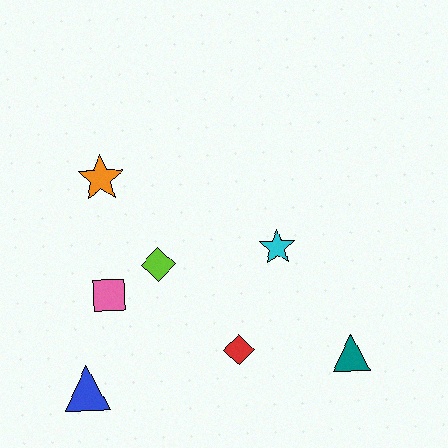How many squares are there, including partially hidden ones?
There is 1 square.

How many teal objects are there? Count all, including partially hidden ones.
There is 1 teal object.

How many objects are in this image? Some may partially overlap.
There are 7 objects.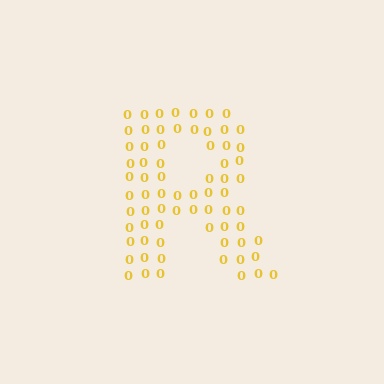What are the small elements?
The small elements are digit 0's.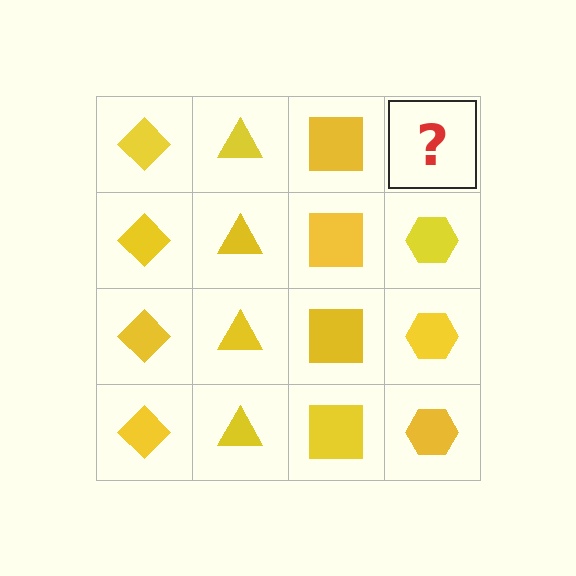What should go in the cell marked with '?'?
The missing cell should contain a yellow hexagon.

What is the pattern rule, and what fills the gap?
The rule is that each column has a consistent shape. The gap should be filled with a yellow hexagon.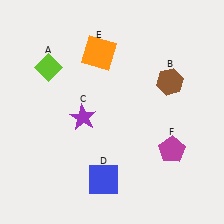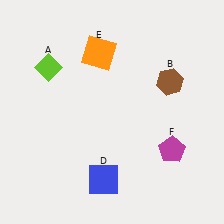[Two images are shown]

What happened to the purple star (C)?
The purple star (C) was removed in Image 2. It was in the bottom-left area of Image 1.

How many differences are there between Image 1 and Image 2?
There is 1 difference between the two images.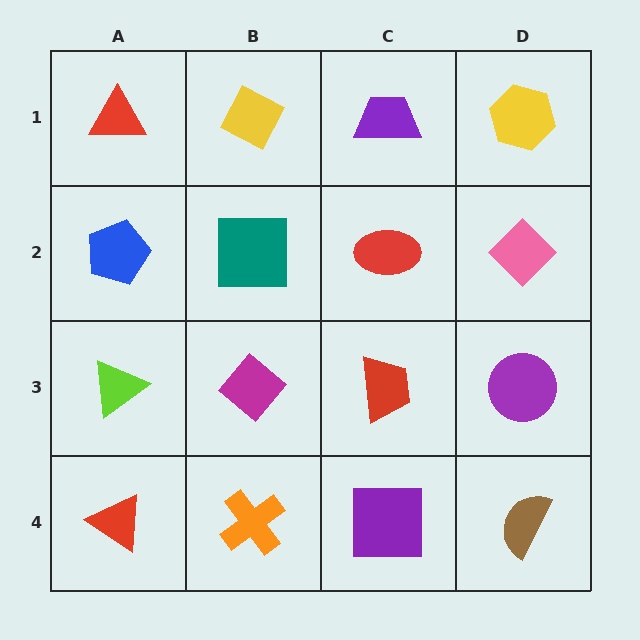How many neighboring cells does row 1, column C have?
3.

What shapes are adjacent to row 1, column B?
A teal square (row 2, column B), a red triangle (row 1, column A), a purple trapezoid (row 1, column C).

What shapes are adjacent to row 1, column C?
A red ellipse (row 2, column C), a yellow diamond (row 1, column B), a yellow hexagon (row 1, column D).